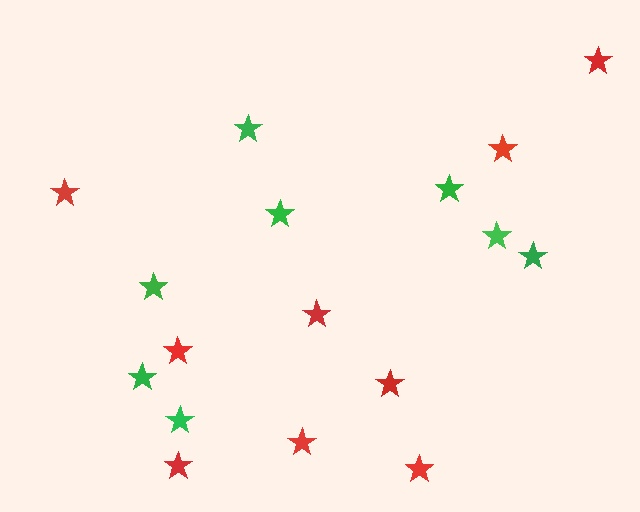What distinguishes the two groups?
There are 2 groups: one group of green stars (8) and one group of red stars (9).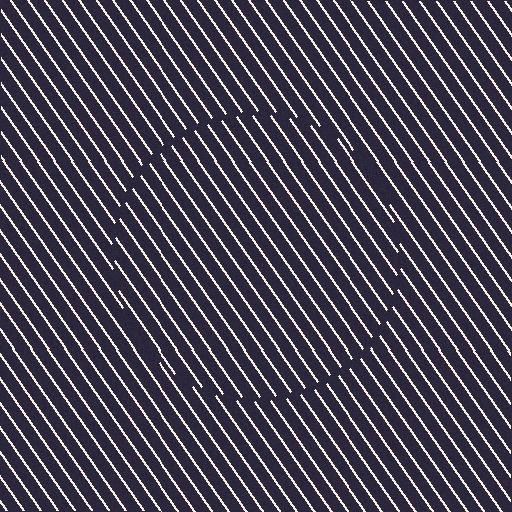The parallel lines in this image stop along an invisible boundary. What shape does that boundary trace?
An illusory circle. The interior of the shape contains the same grating, shifted by half a period — the contour is defined by the phase discontinuity where line-ends from the inner and outer gratings abut.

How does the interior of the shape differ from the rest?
The interior of the shape contains the same grating, shifted by half a period — the contour is defined by the phase discontinuity where line-ends from the inner and outer gratings abut.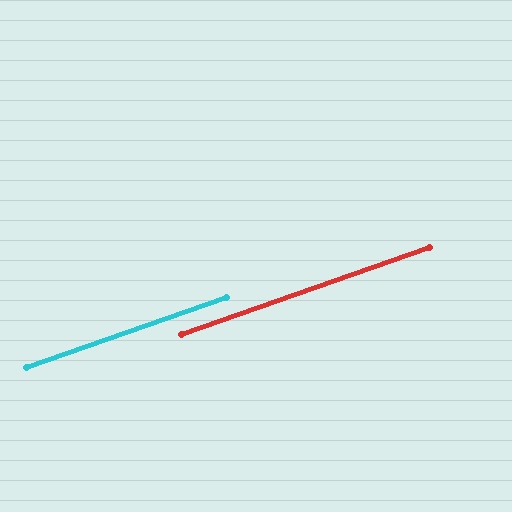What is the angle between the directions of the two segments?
Approximately 0 degrees.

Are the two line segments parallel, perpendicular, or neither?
Parallel — their directions differ by only 0.1°.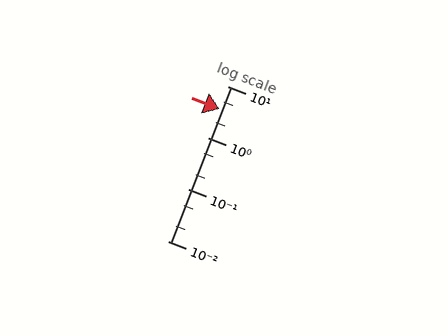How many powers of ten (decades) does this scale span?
The scale spans 3 decades, from 0.01 to 10.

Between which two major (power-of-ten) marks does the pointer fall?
The pointer is between 1 and 10.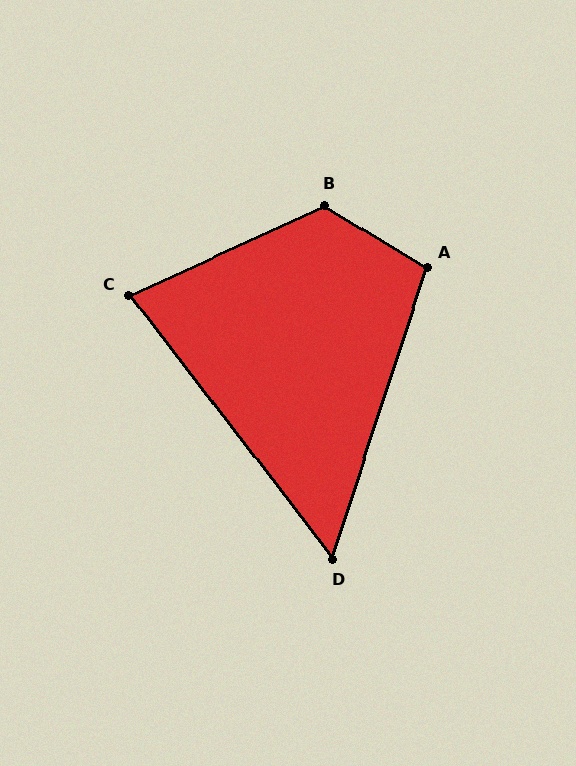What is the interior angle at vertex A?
Approximately 103 degrees (obtuse).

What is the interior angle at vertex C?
Approximately 77 degrees (acute).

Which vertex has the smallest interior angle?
D, at approximately 56 degrees.